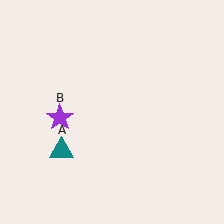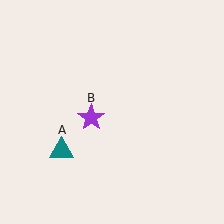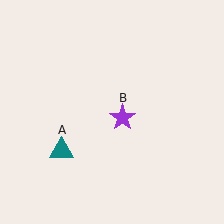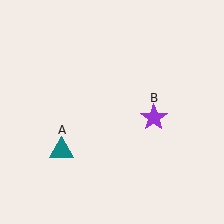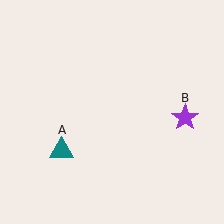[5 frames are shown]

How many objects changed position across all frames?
1 object changed position: purple star (object B).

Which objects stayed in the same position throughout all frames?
Teal triangle (object A) remained stationary.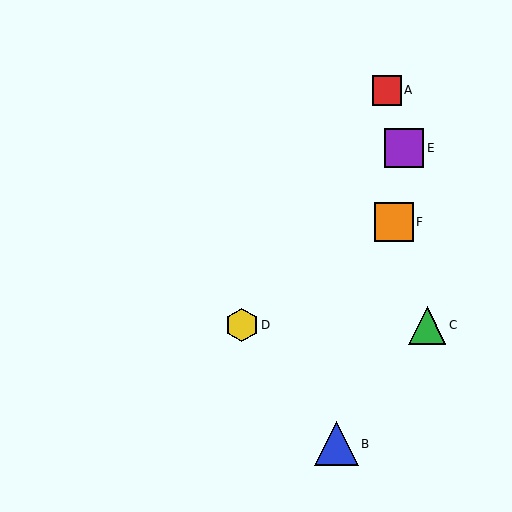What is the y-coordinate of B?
Object B is at y≈444.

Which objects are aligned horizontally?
Objects C, D are aligned horizontally.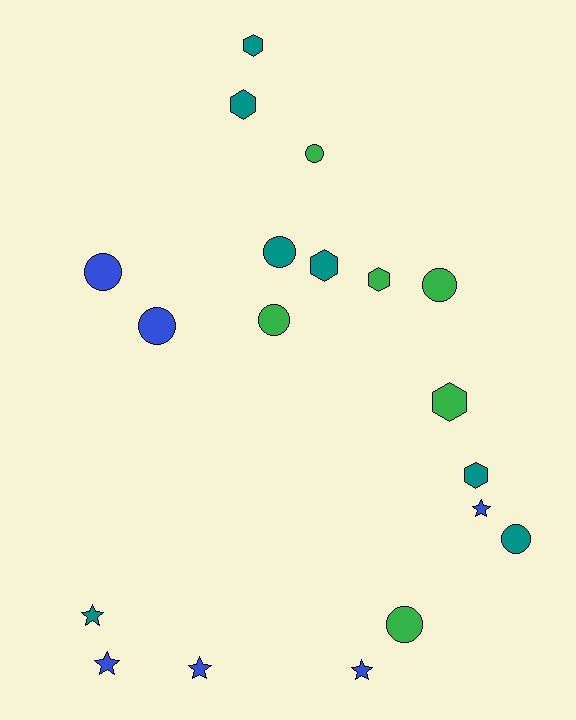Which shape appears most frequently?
Circle, with 8 objects.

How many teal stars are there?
There is 1 teal star.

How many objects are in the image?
There are 19 objects.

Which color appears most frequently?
Teal, with 7 objects.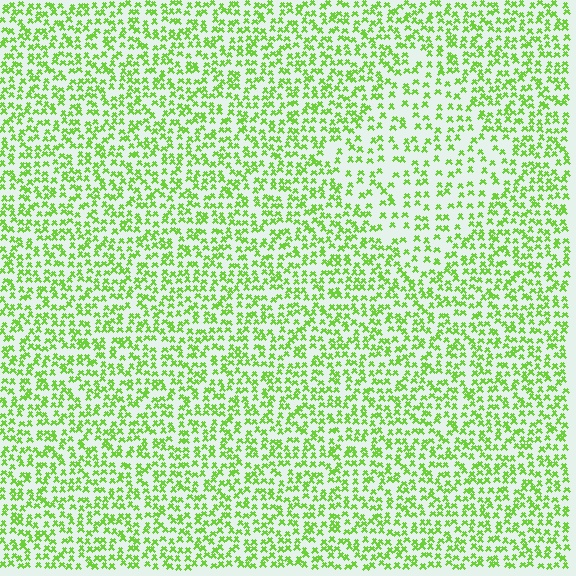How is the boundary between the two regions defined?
The boundary is defined by a change in element density (approximately 1.8x ratio). All elements are the same color, size, and shape.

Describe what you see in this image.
The image contains small lime elements arranged at two different densities. A diamond-shaped region is visible where the elements are less densely packed than the surrounding area.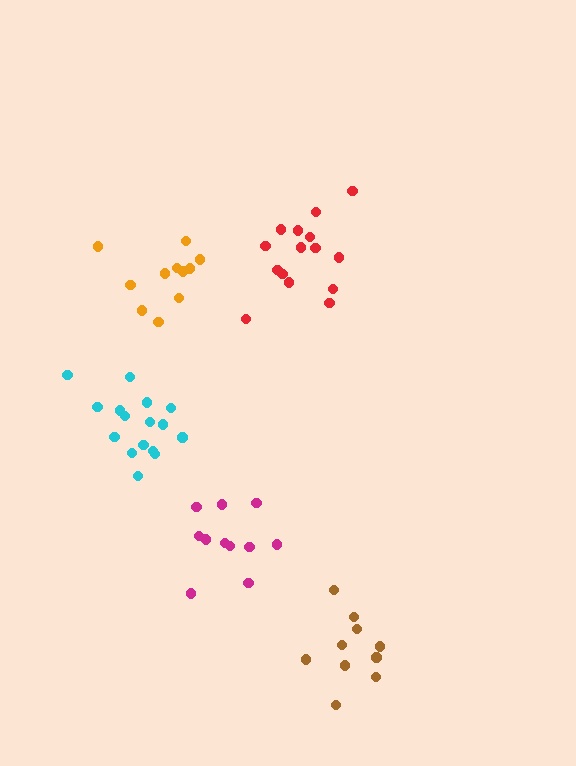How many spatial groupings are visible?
There are 5 spatial groupings.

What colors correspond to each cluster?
The clusters are colored: cyan, magenta, brown, red, orange.